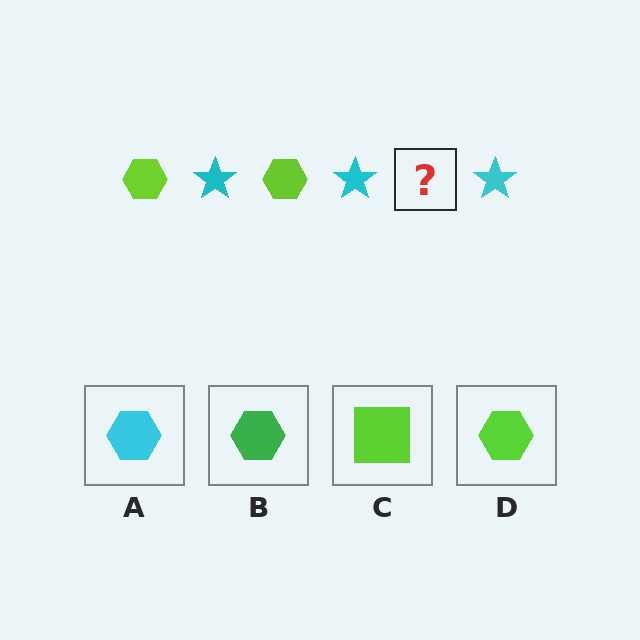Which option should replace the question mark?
Option D.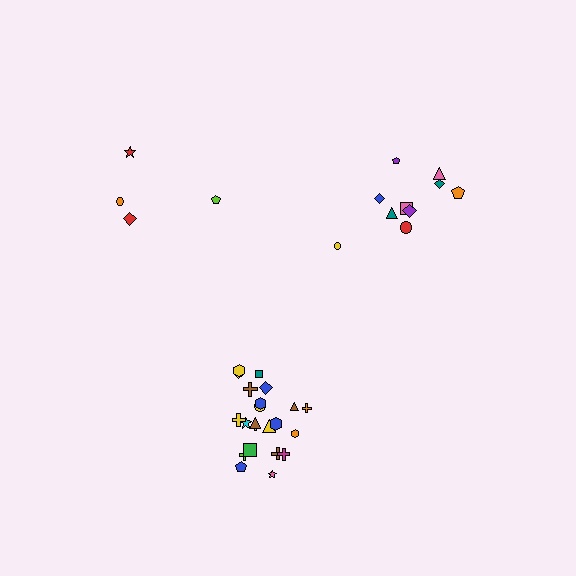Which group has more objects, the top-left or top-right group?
The top-right group.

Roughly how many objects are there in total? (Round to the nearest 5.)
Roughly 35 objects in total.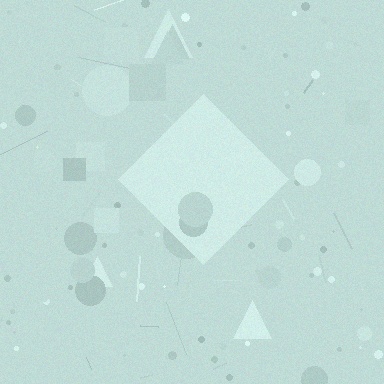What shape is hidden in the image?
A diamond is hidden in the image.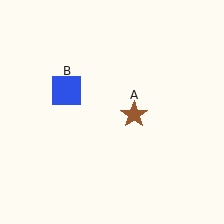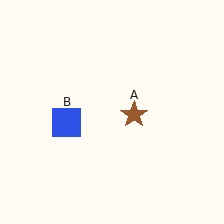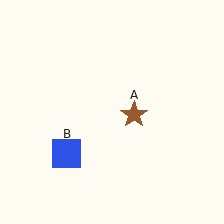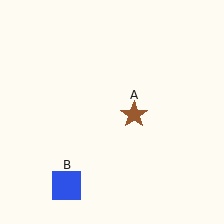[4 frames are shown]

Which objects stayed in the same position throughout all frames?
Brown star (object A) remained stationary.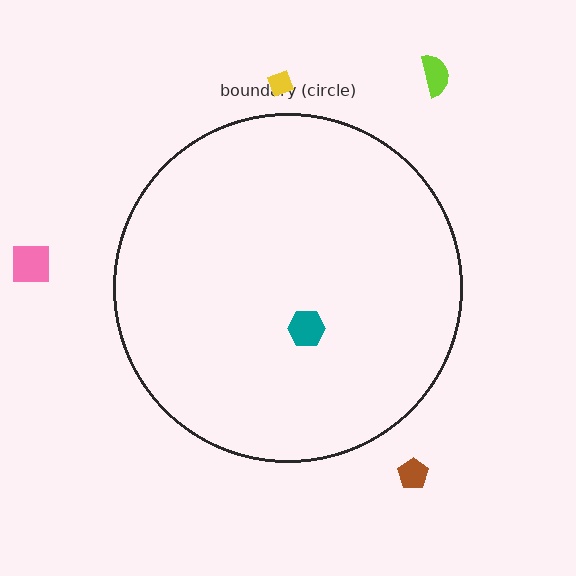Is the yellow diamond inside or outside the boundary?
Outside.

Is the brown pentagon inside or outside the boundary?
Outside.